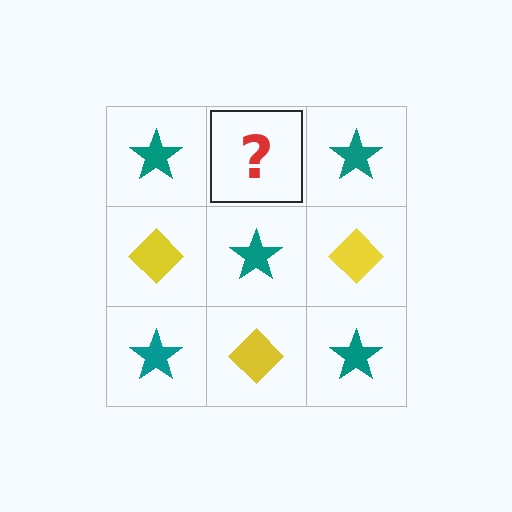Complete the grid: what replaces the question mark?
The question mark should be replaced with a yellow diamond.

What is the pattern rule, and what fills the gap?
The rule is that it alternates teal star and yellow diamond in a checkerboard pattern. The gap should be filled with a yellow diamond.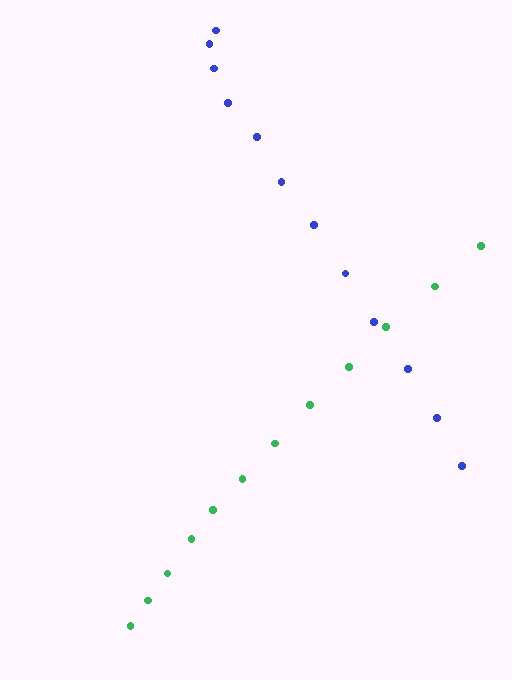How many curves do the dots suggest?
There are 2 distinct paths.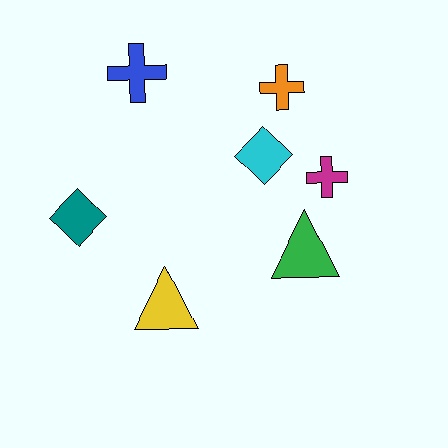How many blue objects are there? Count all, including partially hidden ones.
There is 1 blue object.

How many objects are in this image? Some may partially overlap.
There are 7 objects.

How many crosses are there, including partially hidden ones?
There are 3 crosses.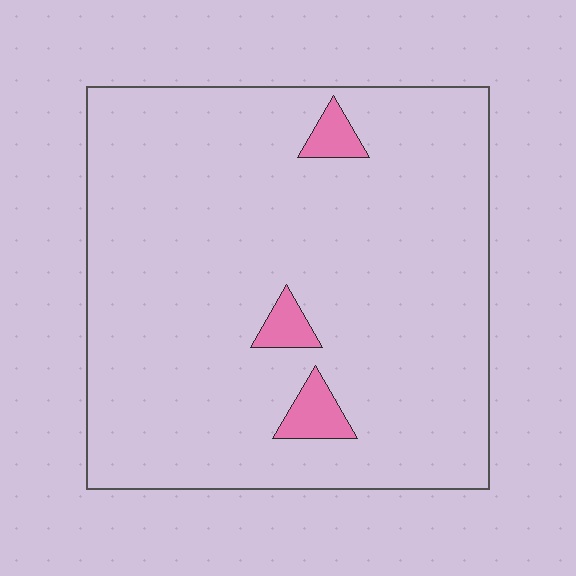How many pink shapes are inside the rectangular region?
3.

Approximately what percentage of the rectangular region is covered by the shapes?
Approximately 5%.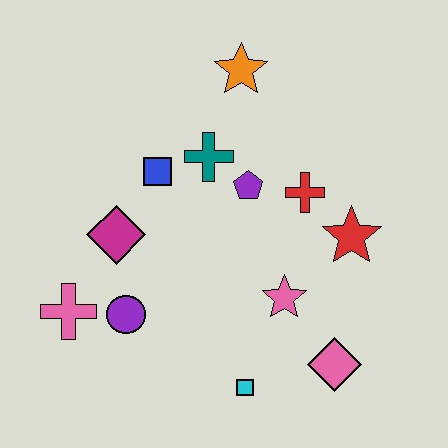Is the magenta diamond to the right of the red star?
No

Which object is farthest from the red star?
The pink cross is farthest from the red star.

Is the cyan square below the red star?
Yes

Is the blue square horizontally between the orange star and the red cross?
No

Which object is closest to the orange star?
The teal cross is closest to the orange star.